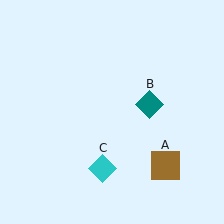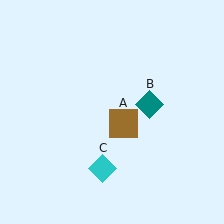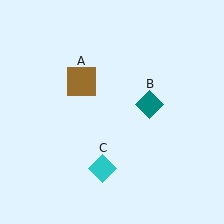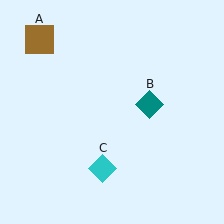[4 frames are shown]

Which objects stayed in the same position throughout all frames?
Teal diamond (object B) and cyan diamond (object C) remained stationary.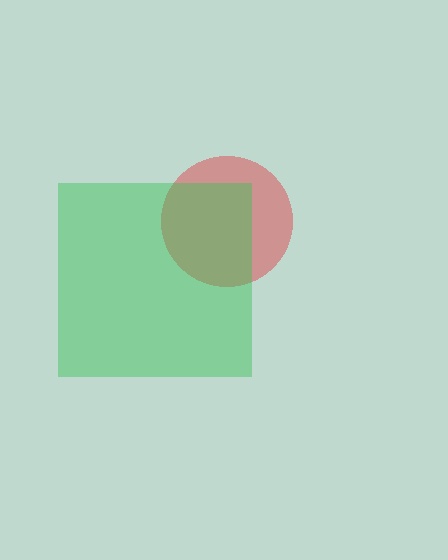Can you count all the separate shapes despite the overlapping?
Yes, there are 2 separate shapes.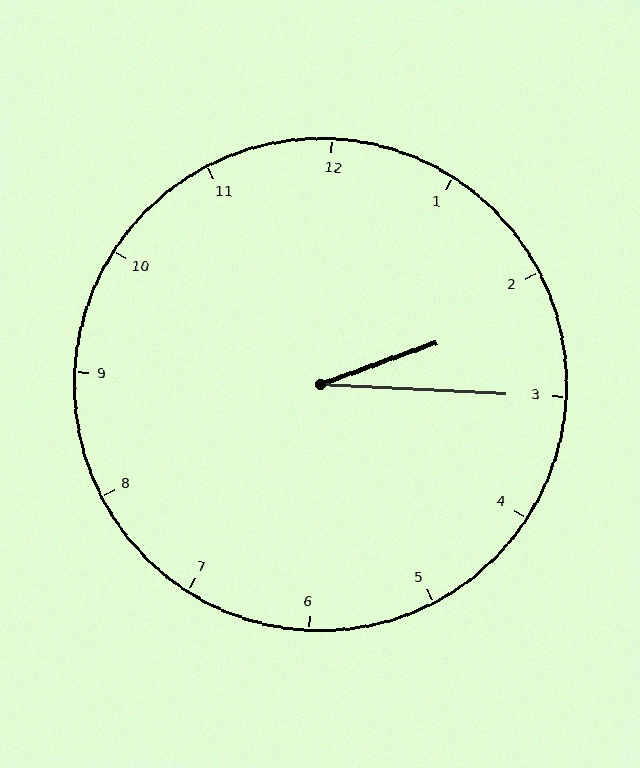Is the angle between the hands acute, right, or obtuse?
It is acute.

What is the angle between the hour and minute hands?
Approximately 22 degrees.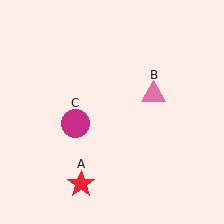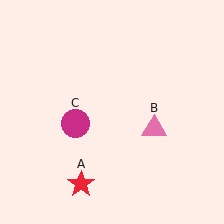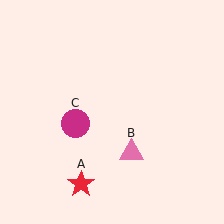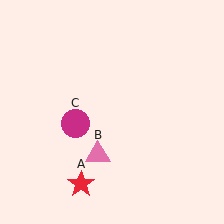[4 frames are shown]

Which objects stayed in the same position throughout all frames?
Red star (object A) and magenta circle (object C) remained stationary.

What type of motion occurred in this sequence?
The pink triangle (object B) rotated clockwise around the center of the scene.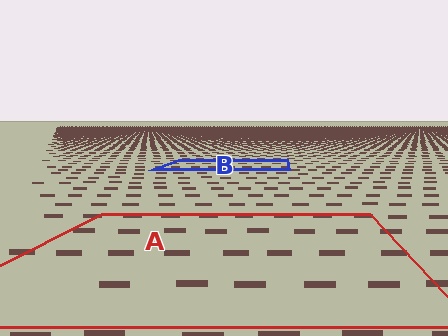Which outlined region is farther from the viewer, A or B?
Region B is farther from the viewer — the texture elements inside it appear smaller and more densely packed.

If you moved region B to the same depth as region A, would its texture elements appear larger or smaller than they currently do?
They would appear larger. At a closer depth, the same texture elements are projected at a bigger on-screen size.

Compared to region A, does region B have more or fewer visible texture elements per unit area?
Region B has more texture elements per unit area — they are packed more densely because it is farther away.